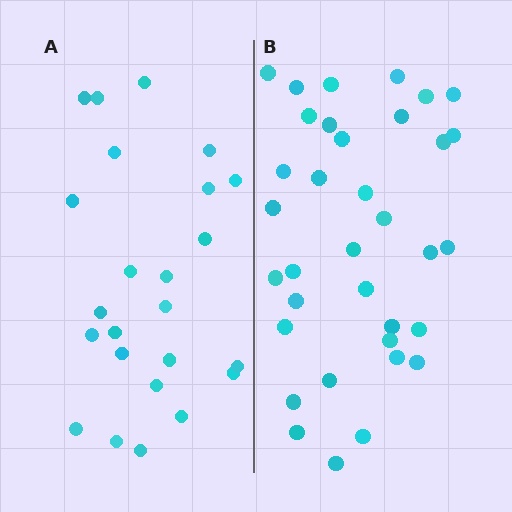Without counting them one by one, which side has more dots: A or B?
Region B (the right region) has more dots.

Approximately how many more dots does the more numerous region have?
Region B has roughly 12 or so more dots than region A.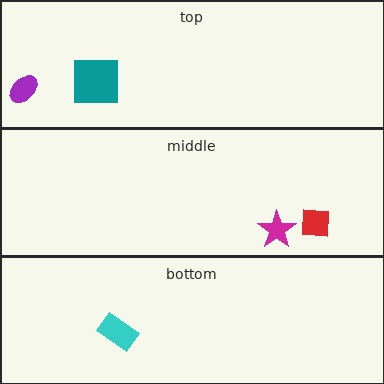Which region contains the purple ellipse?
The top region.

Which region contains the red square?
The middle region.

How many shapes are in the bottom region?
1.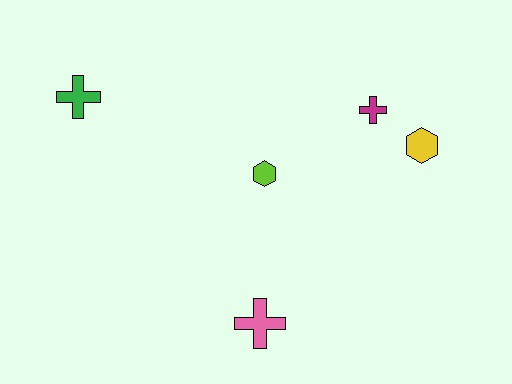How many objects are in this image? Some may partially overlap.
There are 5 objects.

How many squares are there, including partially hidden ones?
There are no squares.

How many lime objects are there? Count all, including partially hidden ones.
There is 1 lime object.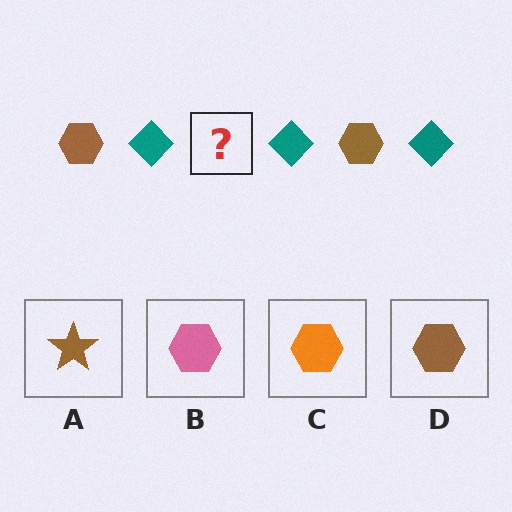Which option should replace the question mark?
Option D.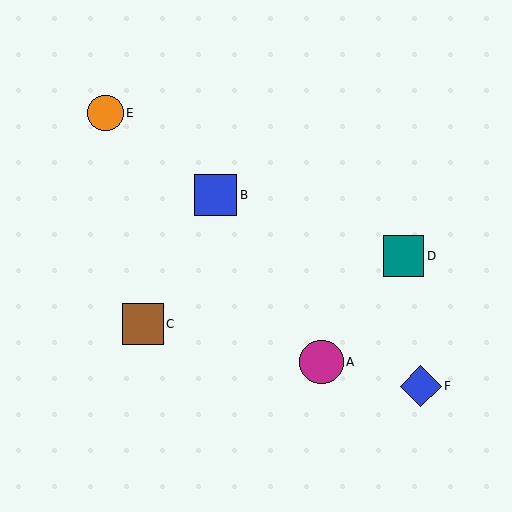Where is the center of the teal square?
The center of the teal square is at (403, 256).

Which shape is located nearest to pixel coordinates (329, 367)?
The magenta circle (labeled A) at (322, 362) is nearest to that location.